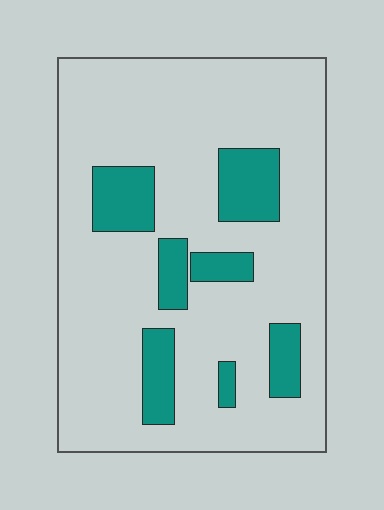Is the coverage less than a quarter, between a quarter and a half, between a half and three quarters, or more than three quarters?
Less than a quarter.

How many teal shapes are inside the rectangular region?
7.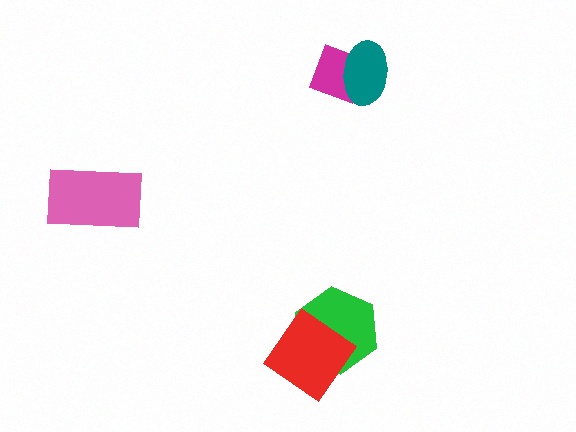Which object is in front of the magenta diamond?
The teal ellipse is in front of the magenta diamond.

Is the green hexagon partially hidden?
Yes, it is partially covered by another shape.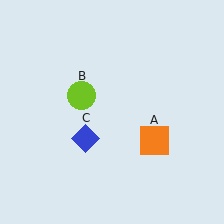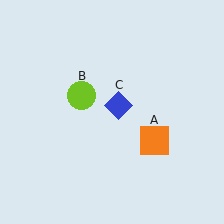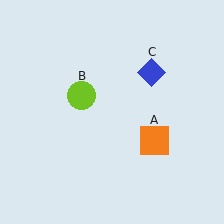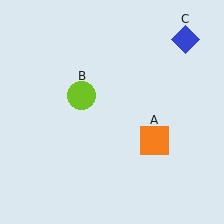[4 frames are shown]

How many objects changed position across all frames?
1 object changed position: blue diamond (object C).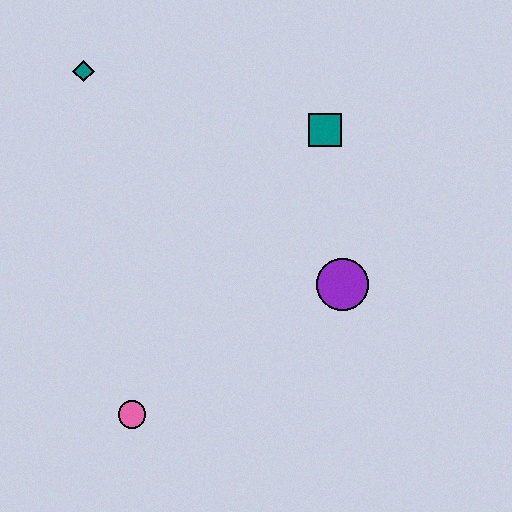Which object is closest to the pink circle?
The purple circle is closest to the pink circle.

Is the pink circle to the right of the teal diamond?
Yes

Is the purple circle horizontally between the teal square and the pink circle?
No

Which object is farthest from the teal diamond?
The pink circle is farthest from the teal diamond.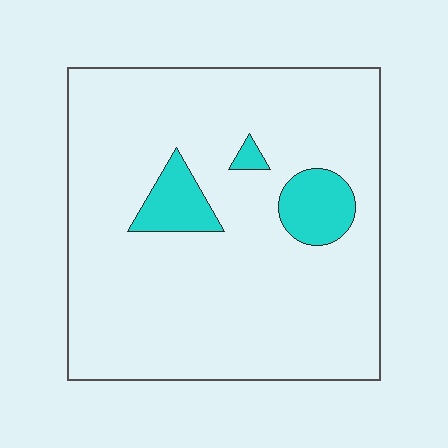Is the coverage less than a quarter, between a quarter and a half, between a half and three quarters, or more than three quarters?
Less than a quarter.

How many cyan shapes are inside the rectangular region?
3.